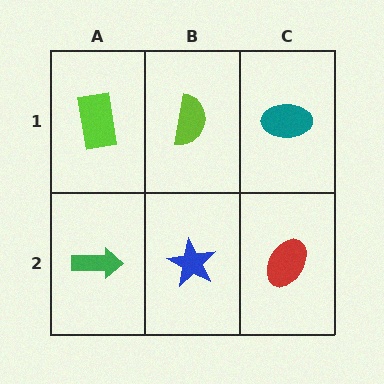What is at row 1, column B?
A lime semicircle.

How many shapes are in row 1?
3 shapes.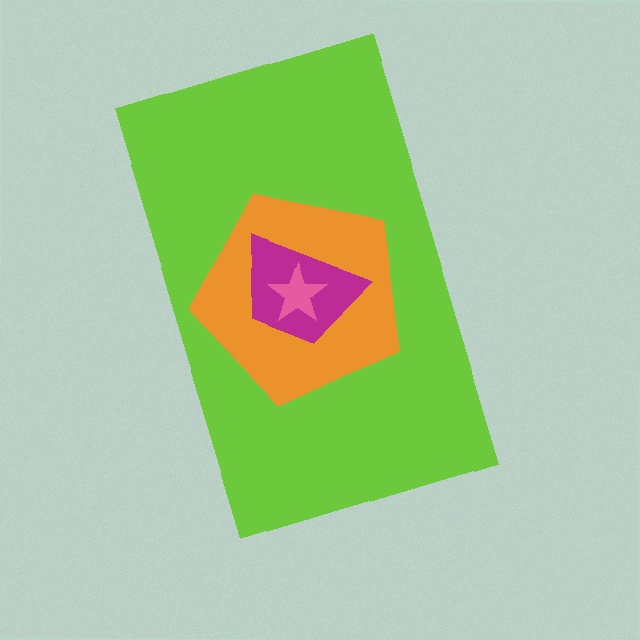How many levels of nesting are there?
4.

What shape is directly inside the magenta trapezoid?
The pink star.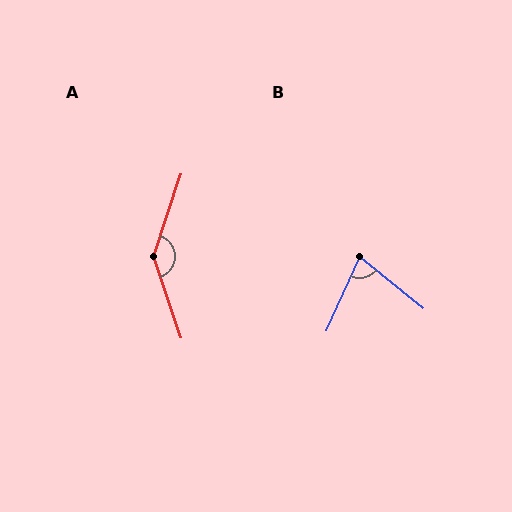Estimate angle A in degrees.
Approximately 143 degrees.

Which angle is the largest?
A, at approximately 143 degrees.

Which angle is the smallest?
B, at approximately 75 degrees.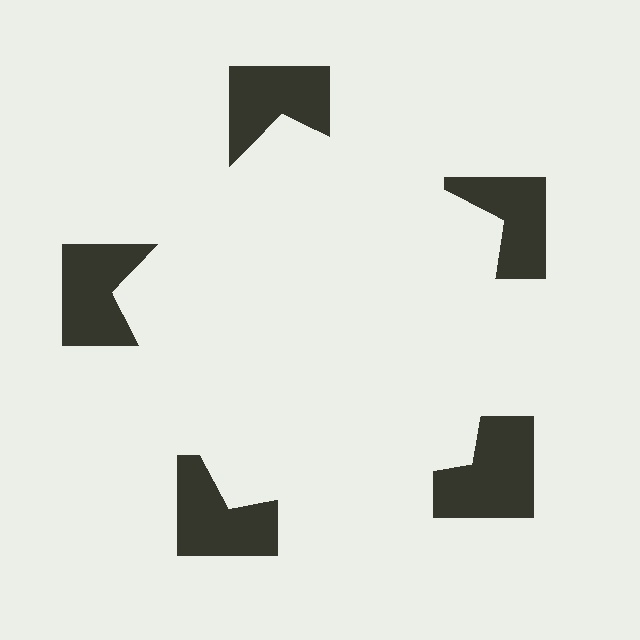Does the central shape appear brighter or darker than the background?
It typically appears slightly brighter than the background, even though no actual brightness change is drawn.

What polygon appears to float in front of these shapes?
An illusory pentagon — its edges are inferred from the aligned wedge cuts in the notched squares, not physically drawn.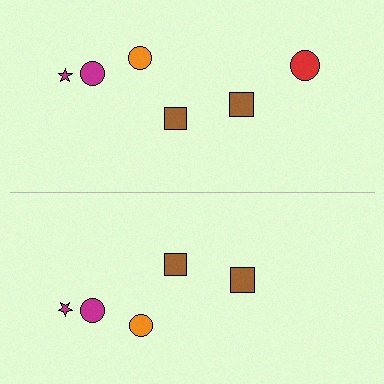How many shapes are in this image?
There are 11 shapes in this image.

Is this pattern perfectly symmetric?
No, the pattern is not perfectly symmetric. A red circle is missing from the bottom side.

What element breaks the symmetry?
A red circle is missing from the bottom side.